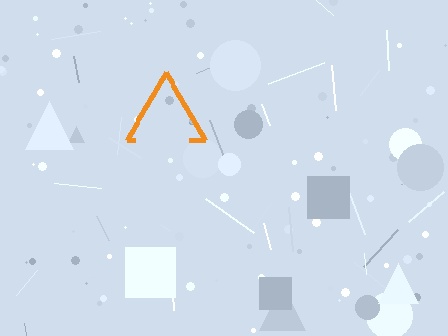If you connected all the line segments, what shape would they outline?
They would outline a triangle.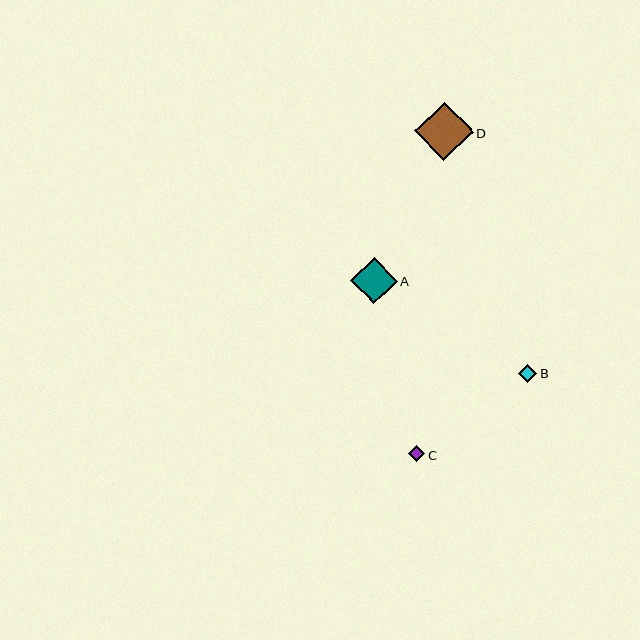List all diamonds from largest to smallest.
From largest to smallest: D, A, B, C.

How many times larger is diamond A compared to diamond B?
Diamond A is approximately 2.6 times the size of diamond B.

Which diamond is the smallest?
Diamond C is the smallest with a size of approximately 16 pixels.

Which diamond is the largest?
Diamond D is the largest with a size of approximately 58 pixels.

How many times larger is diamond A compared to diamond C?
Diamond A is approximately 3.0 times the size of diamond C.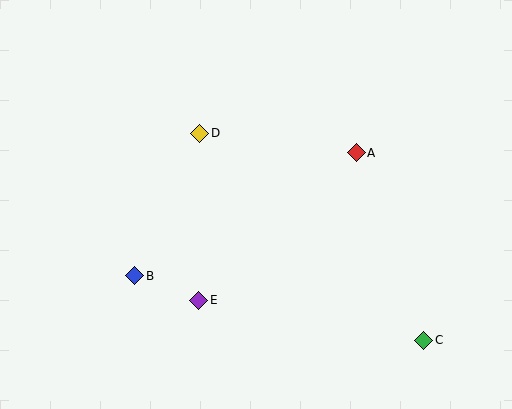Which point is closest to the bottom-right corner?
Point C is closest to the bottom-right corner.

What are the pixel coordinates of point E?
Point E is at (199, 300).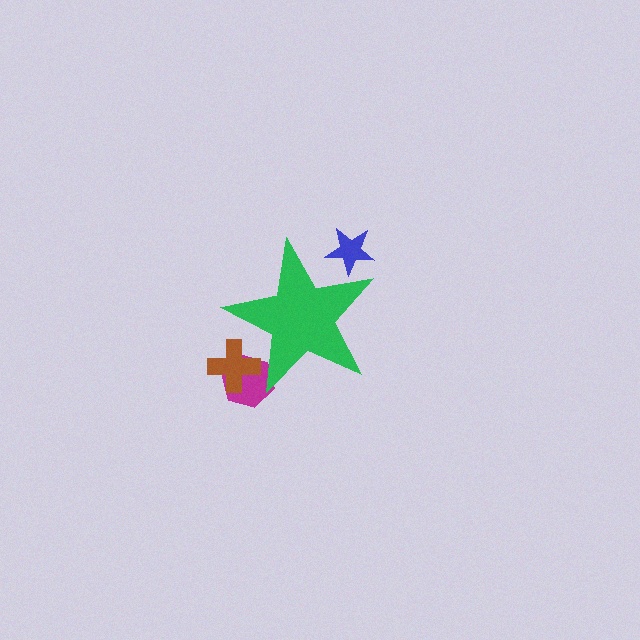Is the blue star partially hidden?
Yes, the blue star is partially hidden behind the green star.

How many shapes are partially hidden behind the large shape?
3 shapes are partially hidden.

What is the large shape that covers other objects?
A green star.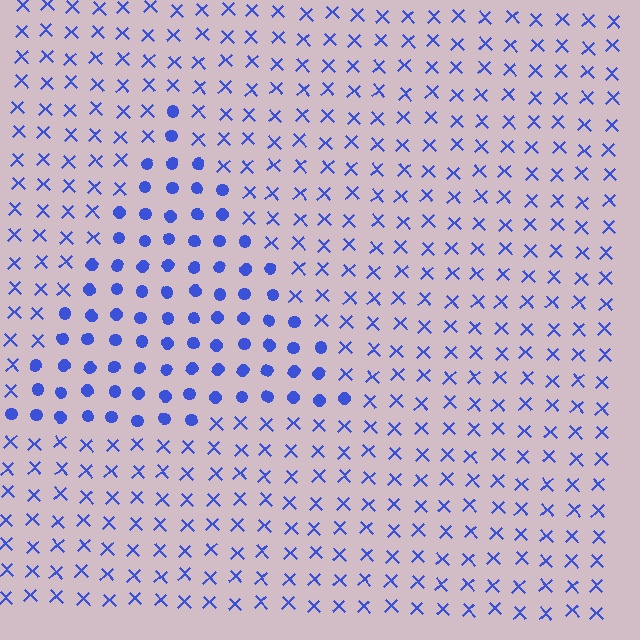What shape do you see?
I see a triangle.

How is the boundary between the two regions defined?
The boundary is defined by a change in element shape: circles inside vs. X marks outside. All elements share the same color and spacing.